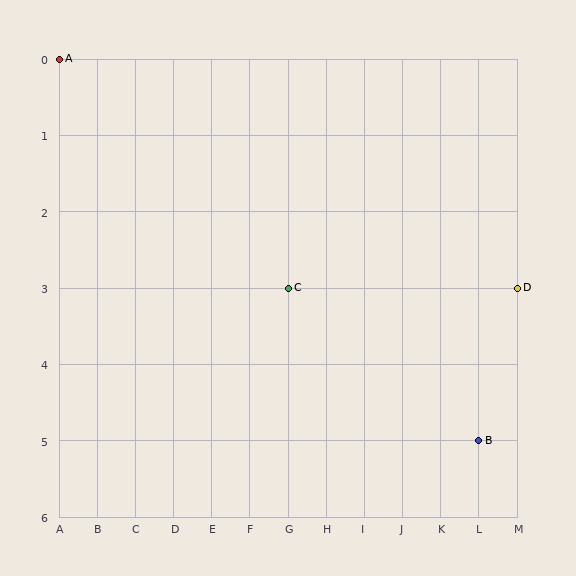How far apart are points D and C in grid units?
Points D and C are 6 columns apart.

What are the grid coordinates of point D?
Point D is at grid coordinates (M, 3).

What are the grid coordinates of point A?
Point A is at grid coordinates (A, 0).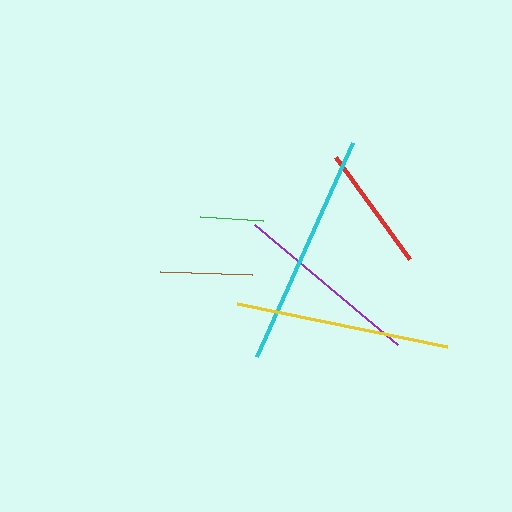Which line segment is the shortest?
The green line is the shortest at approximately 63 pixels.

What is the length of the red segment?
The red segment is approximately 126 pixels long.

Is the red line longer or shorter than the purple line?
The purple line is longer than the red line.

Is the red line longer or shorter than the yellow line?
The yellow line is longer than the red line.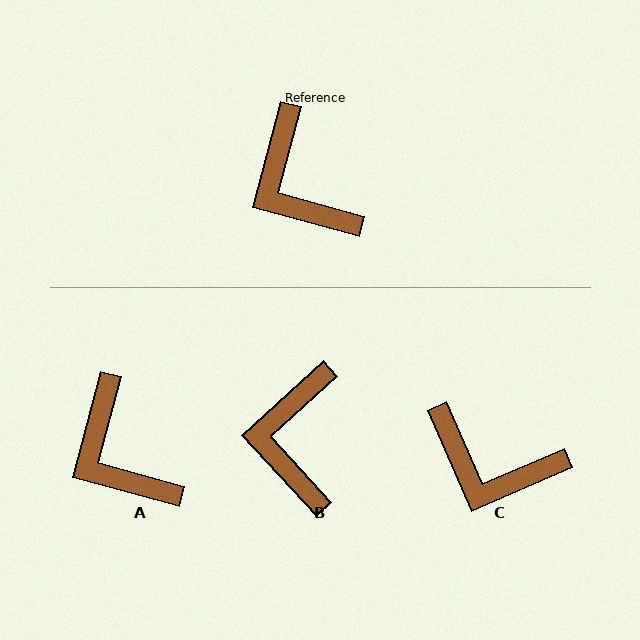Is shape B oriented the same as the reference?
No, it is off by about 33 degrees.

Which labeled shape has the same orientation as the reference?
A.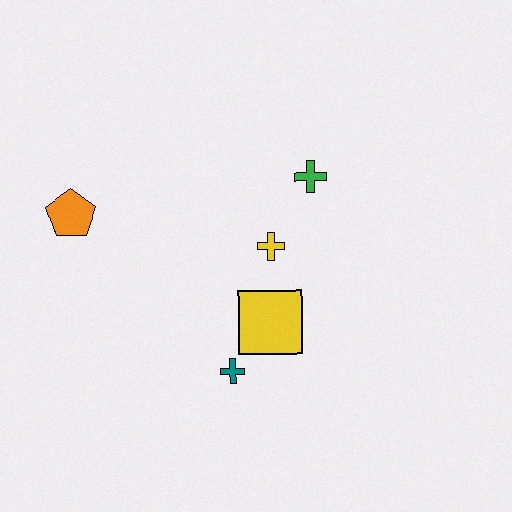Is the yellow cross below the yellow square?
No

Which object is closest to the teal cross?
The yellow square is closest to the teal cross.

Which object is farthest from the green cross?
The orange pentagon is farthest from the green cross.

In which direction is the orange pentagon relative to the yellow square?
The orange pentagon is to the left of the yellow square.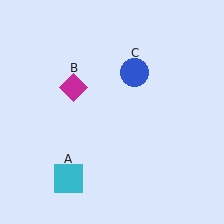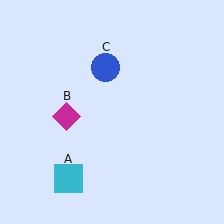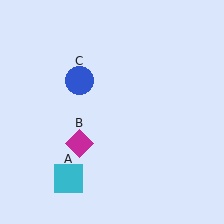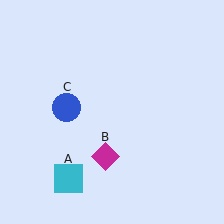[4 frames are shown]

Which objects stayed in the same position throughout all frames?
Cyan square (object A) remained stationary.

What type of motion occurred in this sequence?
The magenta diamond (object B), blue circle (object C) rotated counterclockwise around the center of the scene.